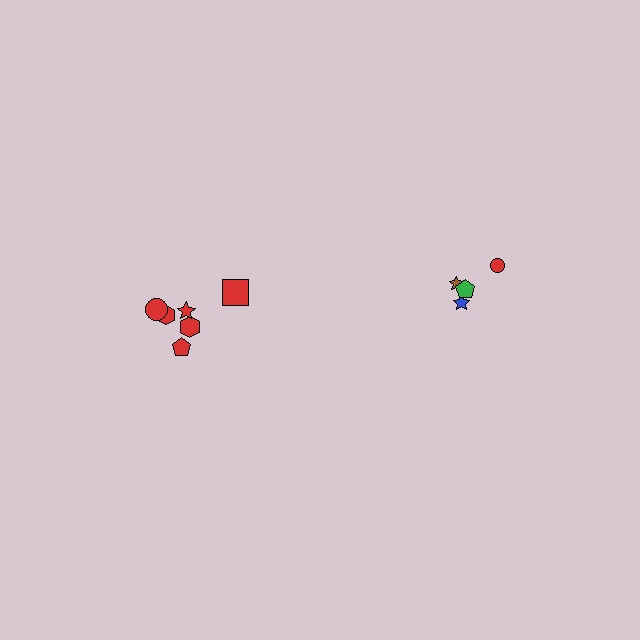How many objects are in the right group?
There are 4 objects.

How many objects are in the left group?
There are 6 objects.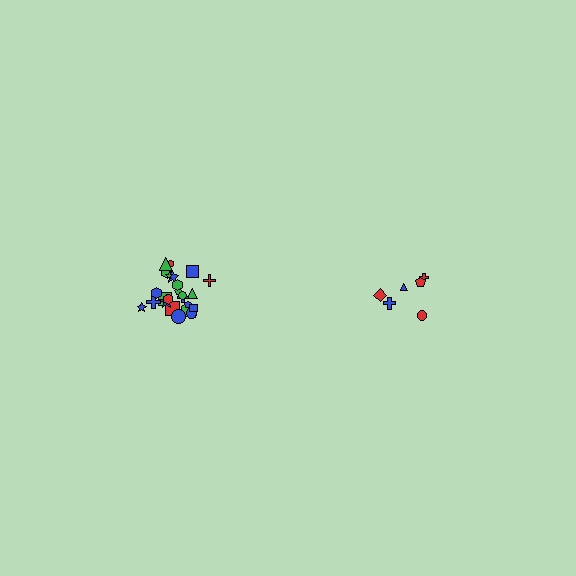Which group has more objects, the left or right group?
The left group.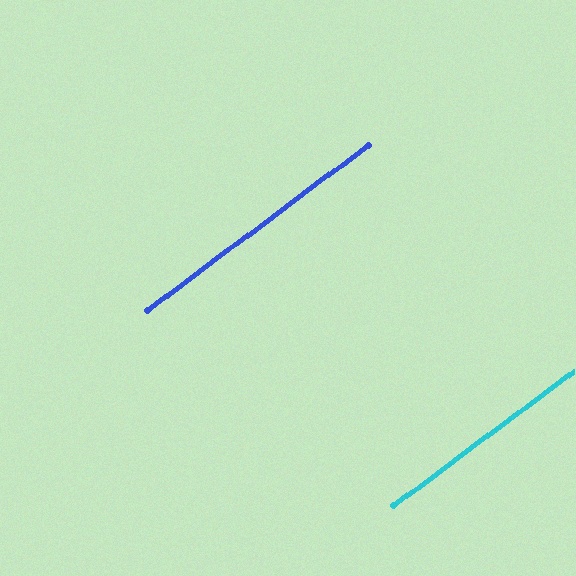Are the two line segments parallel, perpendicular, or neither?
Parallel — their directions differ by only 0.1°.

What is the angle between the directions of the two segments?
Approximately 0 degrees.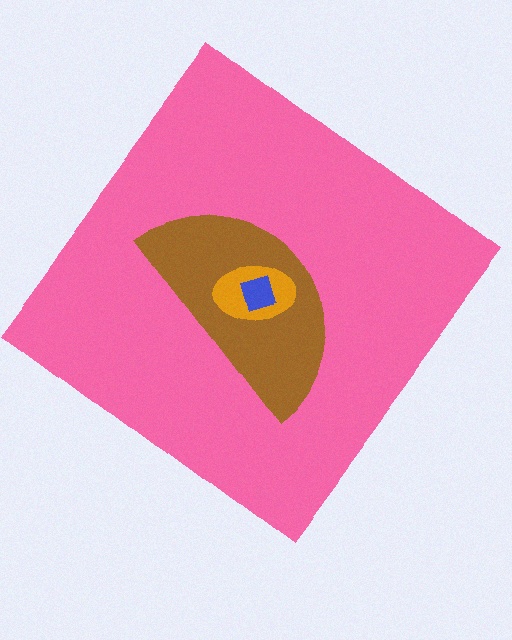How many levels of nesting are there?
4.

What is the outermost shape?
The pink diamond.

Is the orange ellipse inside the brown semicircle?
Yes.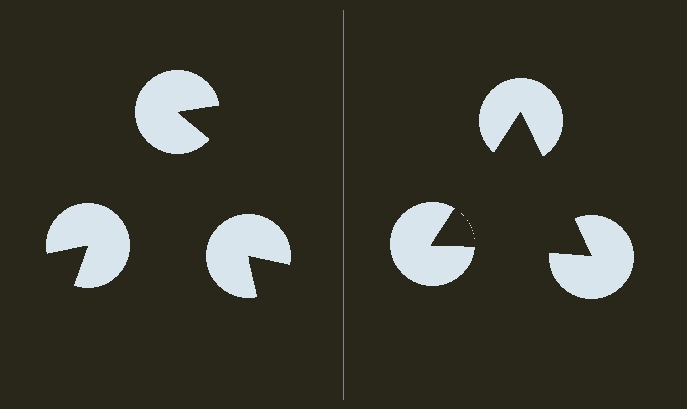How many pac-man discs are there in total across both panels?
6 — 3 on each side.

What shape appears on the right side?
An illusory triangle.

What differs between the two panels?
The pac-man discs are positioned identically on both sides; only the wedge orientations differ. On the right they align to a triangle; on the left they are misaligned.